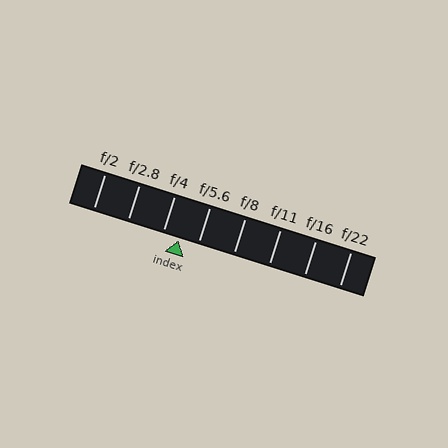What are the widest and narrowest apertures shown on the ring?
The widest aperture shown is f/2 and the narrowest is f/22.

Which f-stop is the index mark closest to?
The index mark is closest to f/4.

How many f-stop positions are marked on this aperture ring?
There are 8 f-stop positions marked.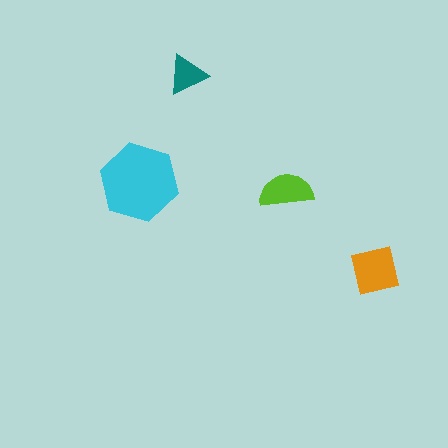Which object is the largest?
The cyan hexagon.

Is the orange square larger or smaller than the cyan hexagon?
Smaller.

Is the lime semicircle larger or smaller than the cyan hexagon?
Smaller.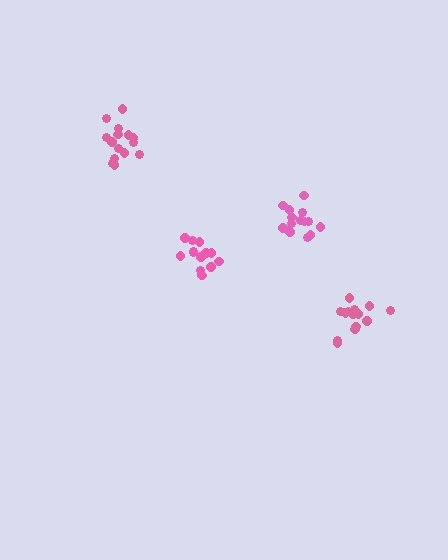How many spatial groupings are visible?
There are 4 spatial groupings.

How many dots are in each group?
Group 1: 14 dots, Group 2: 13 dots, Group 3: 14 dots, Group 4: 15 dots (56 total).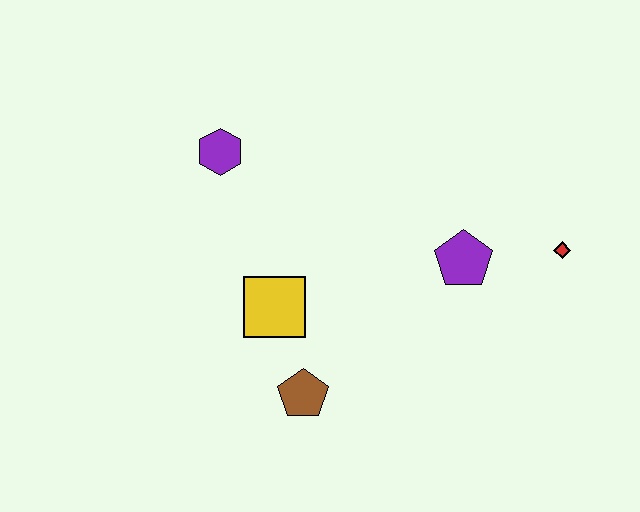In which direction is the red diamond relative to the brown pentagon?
The red diamond is to the right of the brown pentagon.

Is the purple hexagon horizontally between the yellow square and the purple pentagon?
No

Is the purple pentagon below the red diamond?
Yes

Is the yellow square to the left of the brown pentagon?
Yes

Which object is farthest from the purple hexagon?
The red diamond is farthest from the purple hexagon.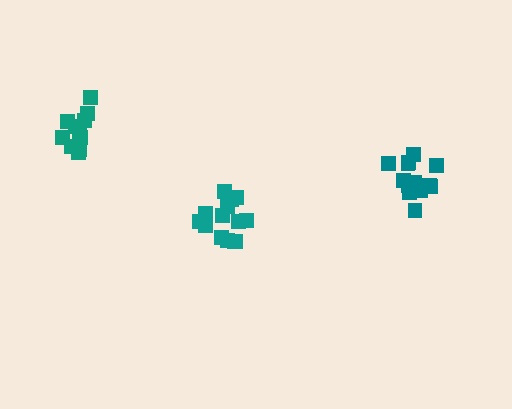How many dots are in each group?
Group 1: 14 dots, Group 2: 14 dots, Group 3: 11 dots (39 total).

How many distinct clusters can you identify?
There are 3 distinct clusters.